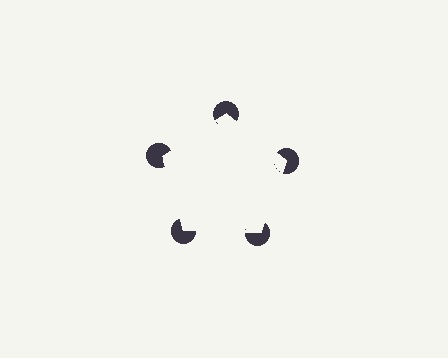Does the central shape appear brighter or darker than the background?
It typically appears slightly brighter than the background, even though no actual brightness change is drawn.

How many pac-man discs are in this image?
There are 5 — one at each vertex of the illusory pentagon.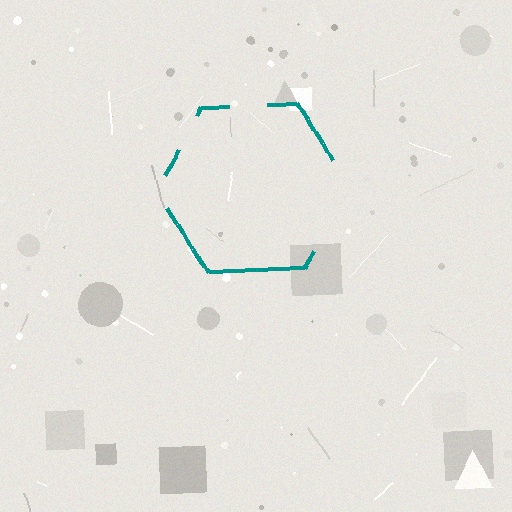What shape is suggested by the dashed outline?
The dashed outline suggests a hexagon.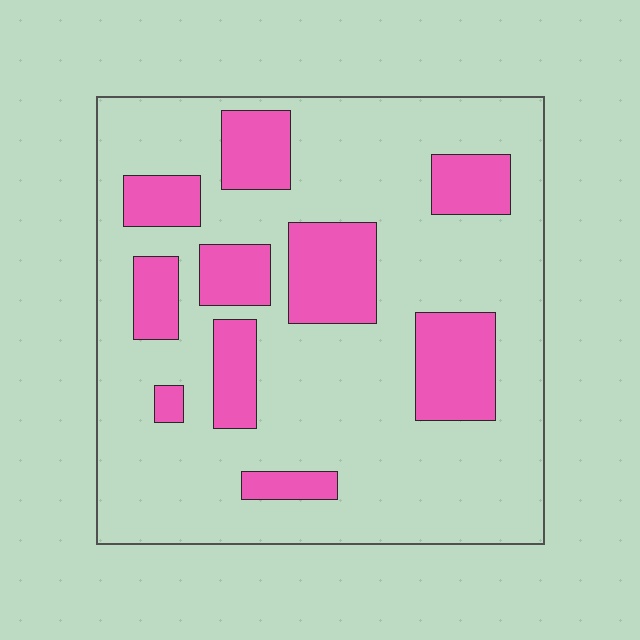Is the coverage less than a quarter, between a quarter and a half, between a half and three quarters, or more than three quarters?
Less than a quarter.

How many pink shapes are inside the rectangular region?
10.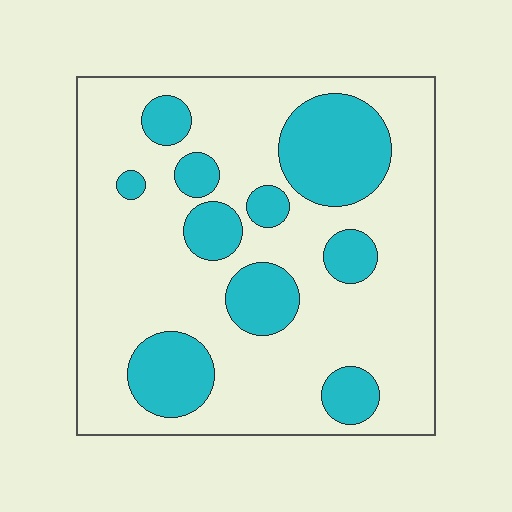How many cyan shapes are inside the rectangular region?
10.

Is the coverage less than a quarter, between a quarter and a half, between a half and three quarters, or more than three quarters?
Between a quarter and a half.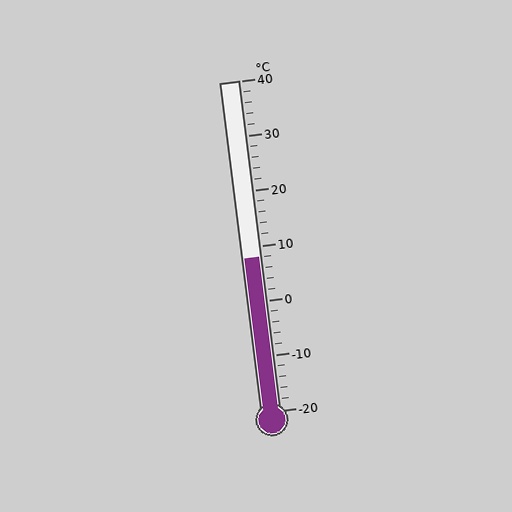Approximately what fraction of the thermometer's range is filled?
The thermometer is filled to approximately 45% of its range.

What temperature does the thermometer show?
The thermometer shows approximately 8°C.